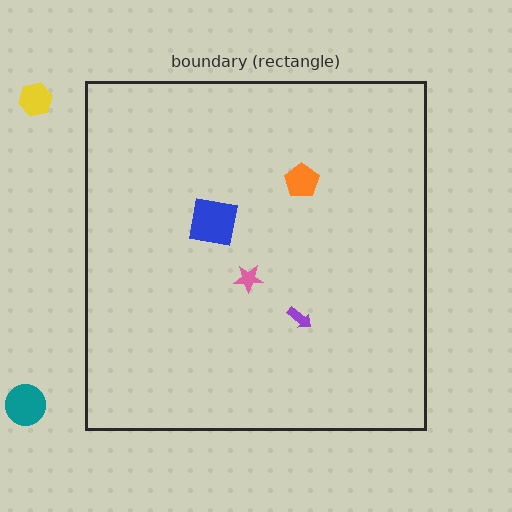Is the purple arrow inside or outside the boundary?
Inside.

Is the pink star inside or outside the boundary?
Inside.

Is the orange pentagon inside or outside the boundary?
Inside.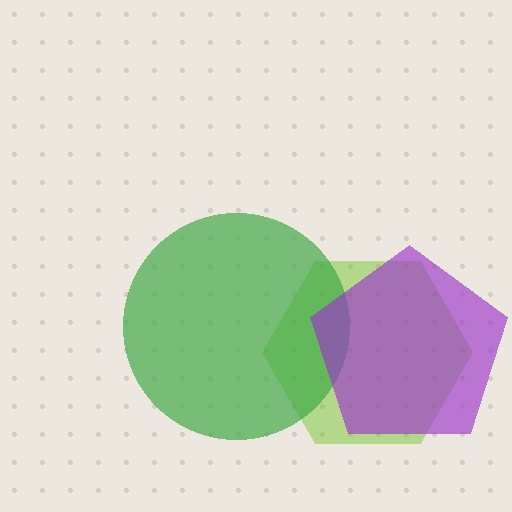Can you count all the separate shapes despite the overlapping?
Yes, there are 3 separate shapes.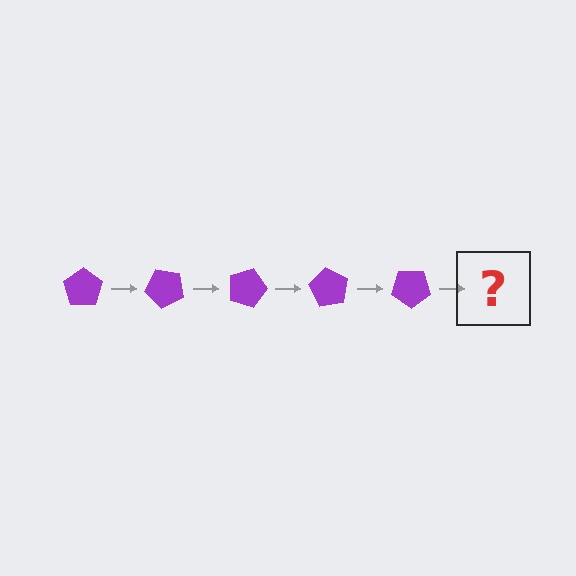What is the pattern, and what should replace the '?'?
The pattern is that the pentagon rotates 45 degrees each step. The '?' should be a purple pentagon rotated 225 degrees.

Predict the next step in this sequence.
The next step is a purple pentagon rotated 225 degrees.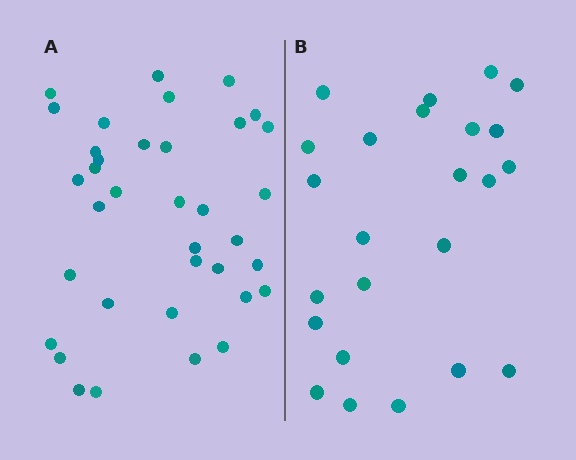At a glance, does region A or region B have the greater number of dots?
Region A (the left region) has more dots.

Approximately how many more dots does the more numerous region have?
Region A has roughly 12 or so more dots than region B.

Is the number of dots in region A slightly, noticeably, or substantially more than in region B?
Region A has substantially more. The ratio is roughly 1.5 to 1.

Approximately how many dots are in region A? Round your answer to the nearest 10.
About 40 dots. (The exact count is 36, which rounds to 40.)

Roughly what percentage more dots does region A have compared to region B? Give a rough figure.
About 50% more.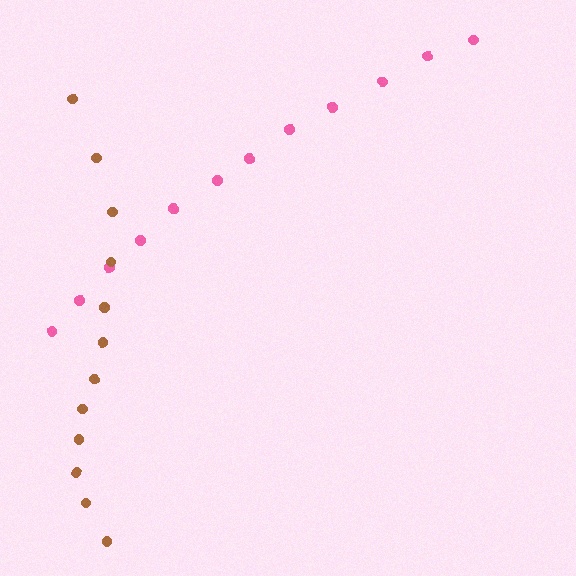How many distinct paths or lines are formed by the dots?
There are 2 distinct paths.